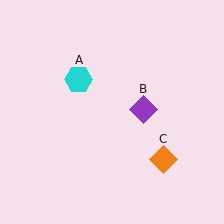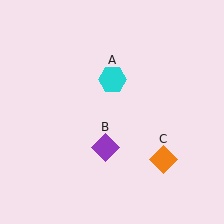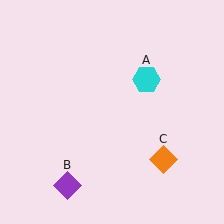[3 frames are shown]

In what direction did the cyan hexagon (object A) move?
The cyan hexagon (object A) moved right.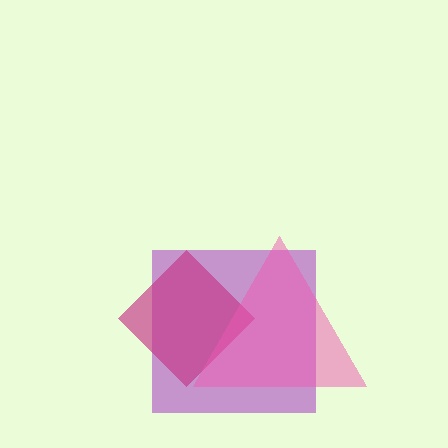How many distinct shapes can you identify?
There are 3 distinct shapes: a purple square, a magenta diamond, a pink triangle.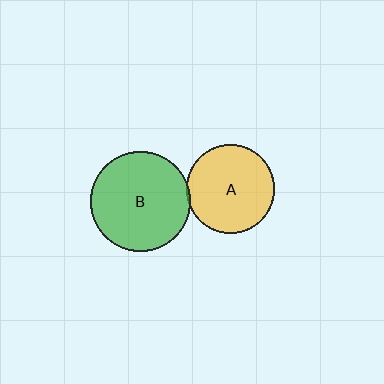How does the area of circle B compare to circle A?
Approximately 1.3 times.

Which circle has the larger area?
Circle B (green).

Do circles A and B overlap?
Yes.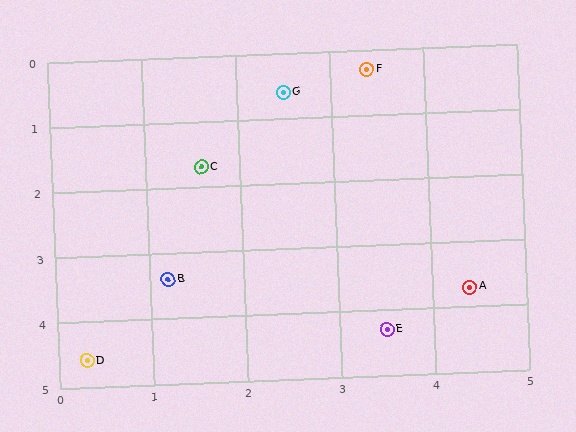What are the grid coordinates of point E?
Point E is at approximately (3.5, 4.3).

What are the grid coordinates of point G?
Point G is at approximately (2.5, 0.6).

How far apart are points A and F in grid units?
Points A and F are about 3.5 grid units apart.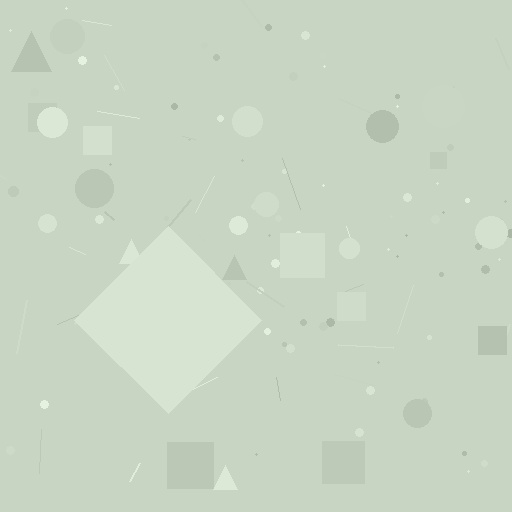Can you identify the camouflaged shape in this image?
The camouflaged shape is a diamond.